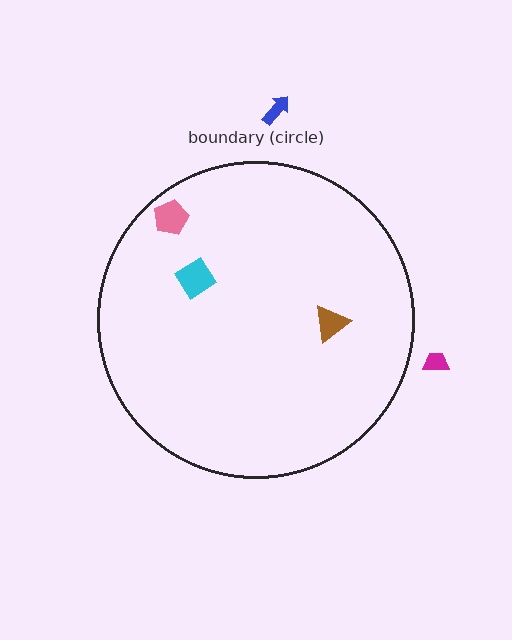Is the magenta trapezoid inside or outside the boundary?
Outside.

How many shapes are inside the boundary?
3 inside, 2 outside.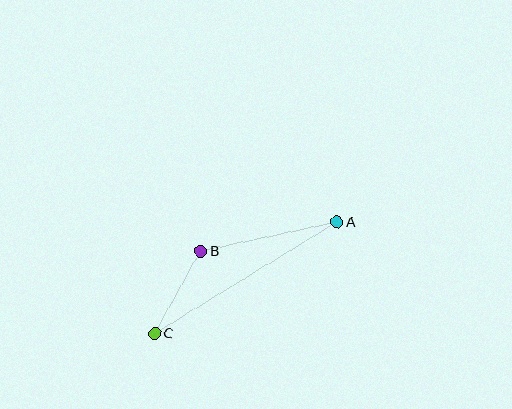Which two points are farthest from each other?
Points A and C are farthest from each other.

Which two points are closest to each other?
Points B and C are closest to each other.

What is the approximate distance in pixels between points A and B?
The distance between A and B is approximately 139 pixels.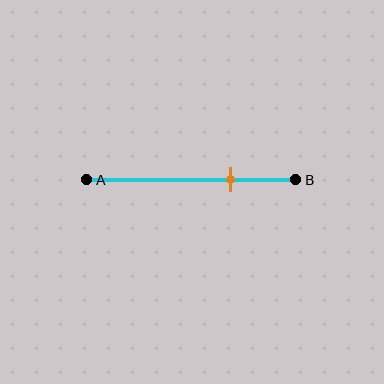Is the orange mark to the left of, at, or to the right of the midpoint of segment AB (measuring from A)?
The orange mark is to the right of the midpoint of segment AB.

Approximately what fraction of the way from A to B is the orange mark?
The orange mark is approximately 70% of the way from A to B.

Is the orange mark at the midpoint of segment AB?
No, the mark is at about 70% from A, not at the 50% midpoint.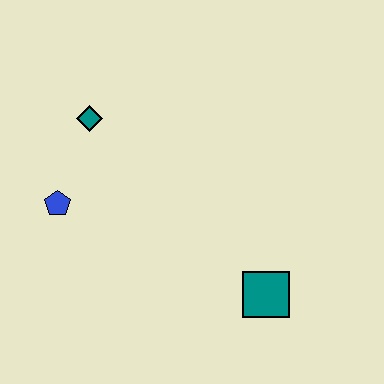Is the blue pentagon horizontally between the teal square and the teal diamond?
No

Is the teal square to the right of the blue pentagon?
Yes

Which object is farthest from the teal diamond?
The teal square is farthest from the teal diamond.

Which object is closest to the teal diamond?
The blue pentagon is closest to the teal diamond.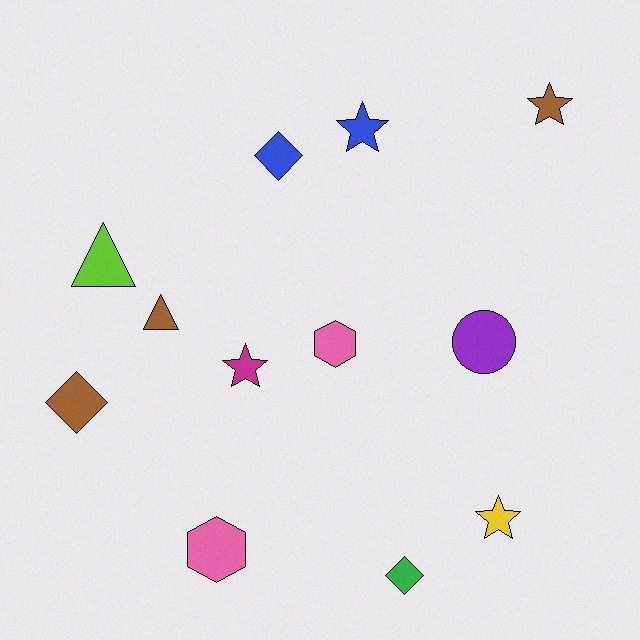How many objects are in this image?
There are 12 objects.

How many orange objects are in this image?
There are no orange objects.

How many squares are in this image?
There are no squares.